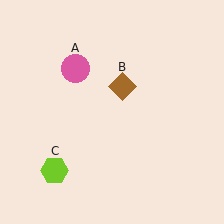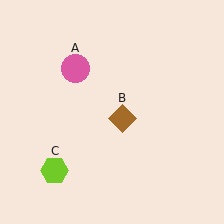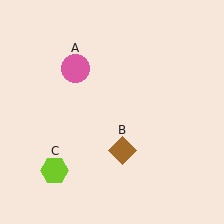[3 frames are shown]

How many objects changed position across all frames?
1 object changed position: brown diamond (object B).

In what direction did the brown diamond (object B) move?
The brown diamond (object B) moved down.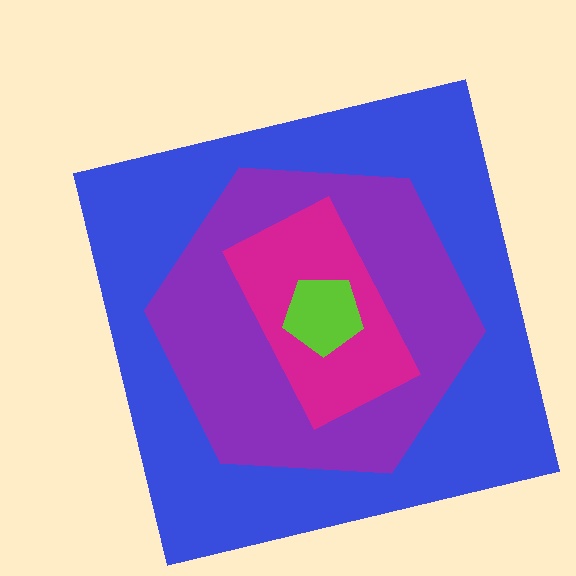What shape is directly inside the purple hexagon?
The magenta rectangle.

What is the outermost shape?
The blue square.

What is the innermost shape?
The lime pentagon.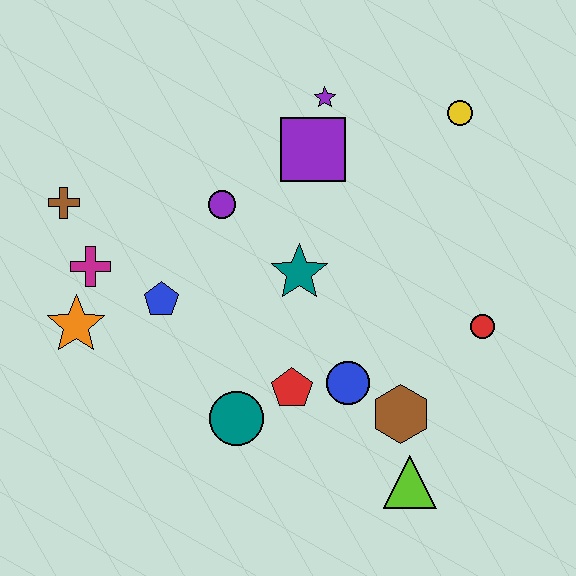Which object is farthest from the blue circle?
The brown cross is farthest from the blue circle.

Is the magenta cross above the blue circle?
Yes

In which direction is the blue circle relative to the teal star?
The blue circle is below the teal star.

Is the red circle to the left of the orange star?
No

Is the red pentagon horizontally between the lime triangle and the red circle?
No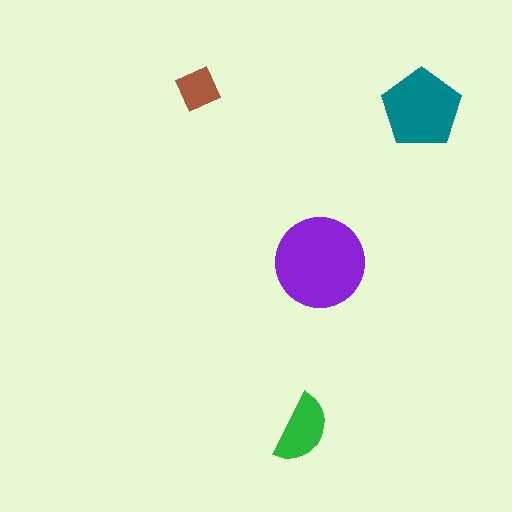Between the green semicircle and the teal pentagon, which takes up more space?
The teal pentagon.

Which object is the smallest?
The brown square.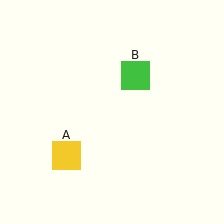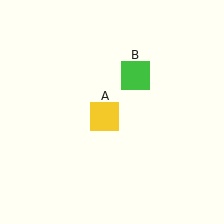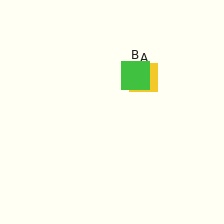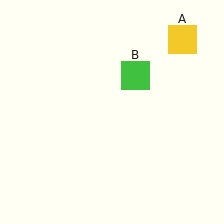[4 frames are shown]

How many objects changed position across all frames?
1 object changed position: yellow square (object A).